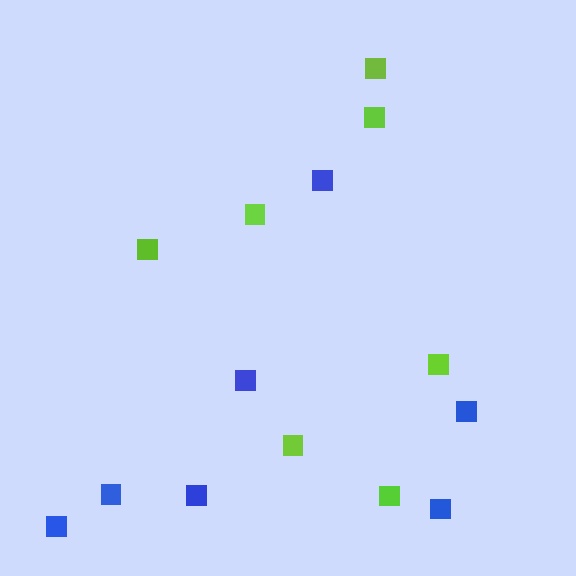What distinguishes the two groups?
There are 2 groups: one group of lime squares (7) and one group of blue squares (7).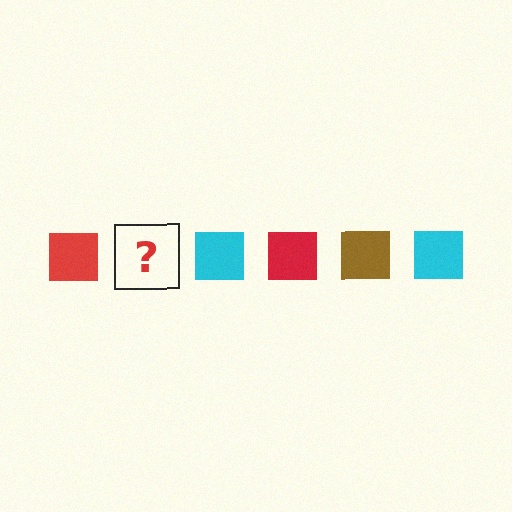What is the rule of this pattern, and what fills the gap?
The rule is that the pattern cycles through red, brown, cyan squares. The gap should be filled with a brown square.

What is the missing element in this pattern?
The missing element is a brown square.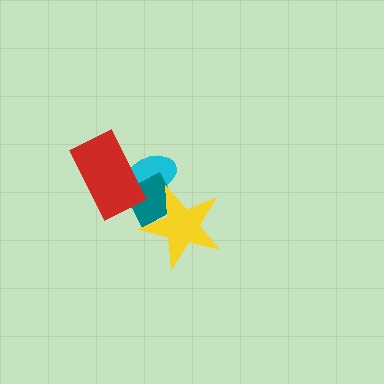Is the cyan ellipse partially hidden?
Yes, it is partially covered by another shape.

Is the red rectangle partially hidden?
No, no other shape covers it.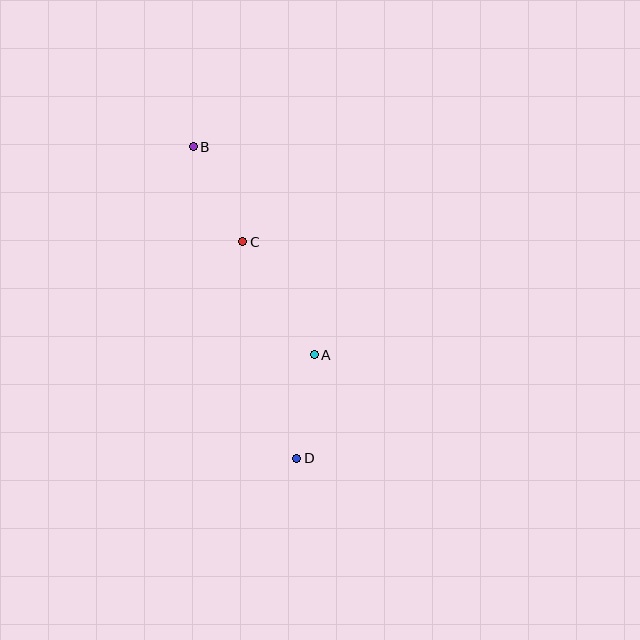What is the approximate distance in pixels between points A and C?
The distance between A and C is approximately 133 pixels.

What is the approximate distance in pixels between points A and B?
The distance between A and B is approximately 240 pixels.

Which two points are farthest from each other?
Points B and D are farthest from each other.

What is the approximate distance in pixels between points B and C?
The distance between B and C is approximately 107 pixels.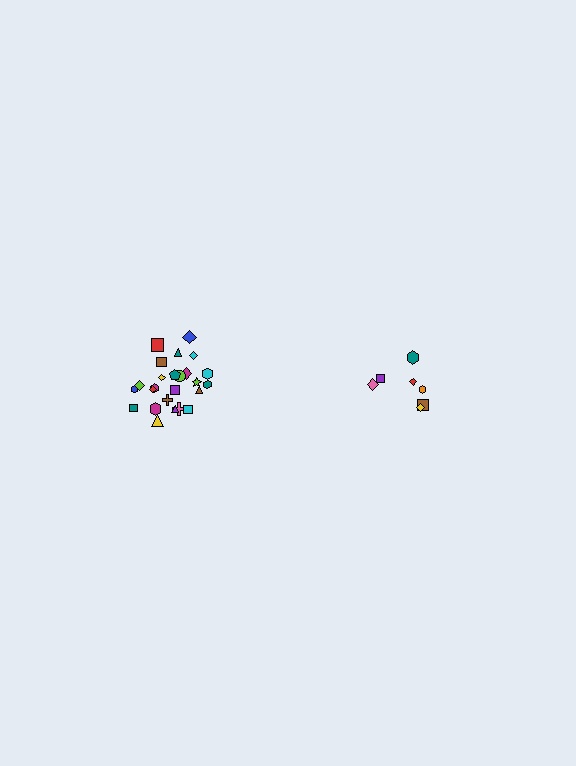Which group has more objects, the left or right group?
The left group.